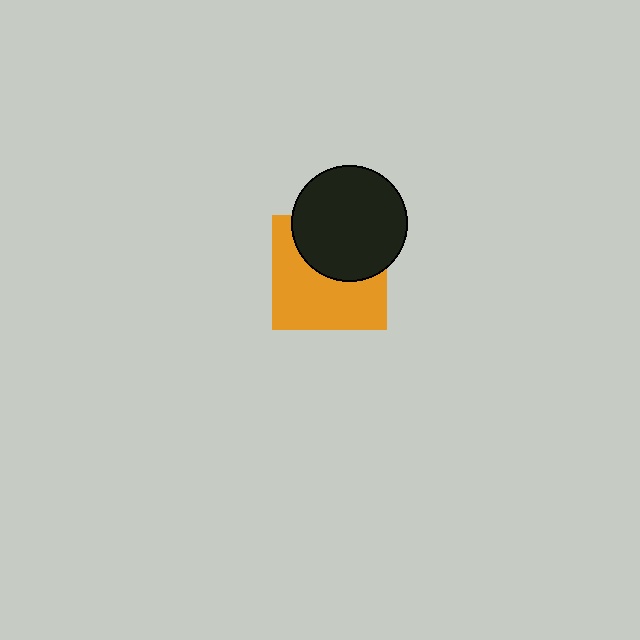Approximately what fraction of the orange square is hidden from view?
Roughly 42% of the orange square is hidden behind the black circle.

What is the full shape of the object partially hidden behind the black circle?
The partially hidden object is an orange square.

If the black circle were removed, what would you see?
You would see the complete orange square.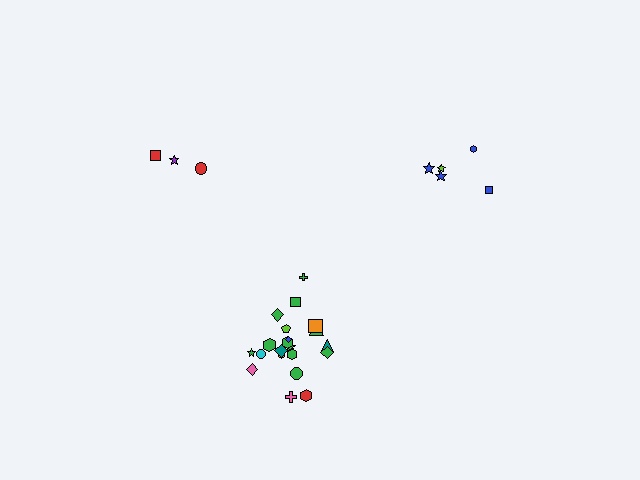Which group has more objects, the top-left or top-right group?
The top-right group.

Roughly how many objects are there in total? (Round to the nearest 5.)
Roughly 30 objects in total.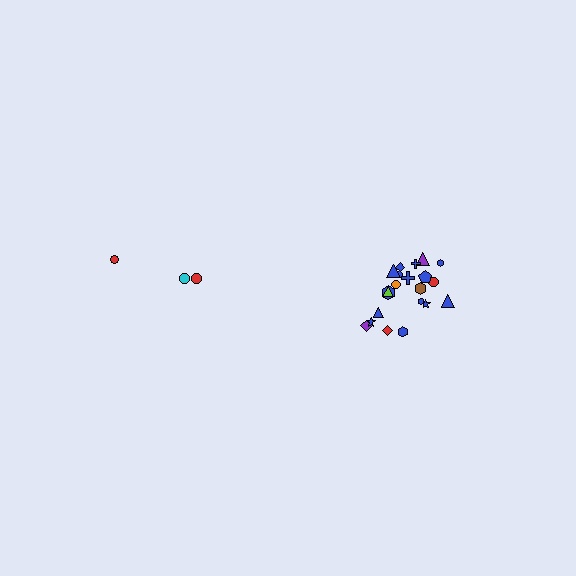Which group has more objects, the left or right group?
The right group.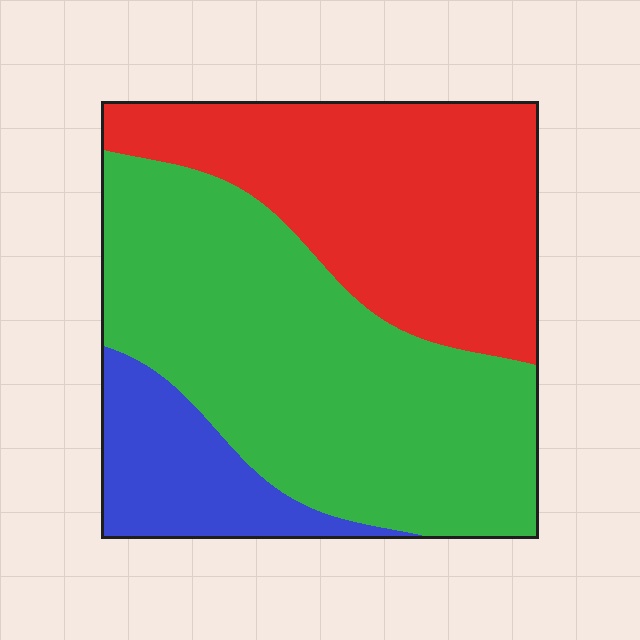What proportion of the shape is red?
Red covers around 35% of the shape.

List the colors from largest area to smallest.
From largest to smallest: green, red, blue.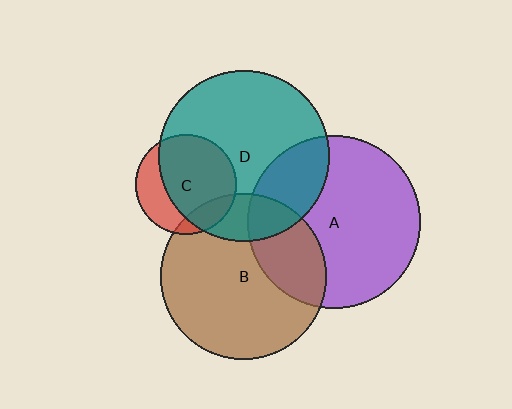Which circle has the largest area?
Circle A (purple).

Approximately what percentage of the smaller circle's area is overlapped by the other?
Approximately 25%.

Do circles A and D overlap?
Yes.